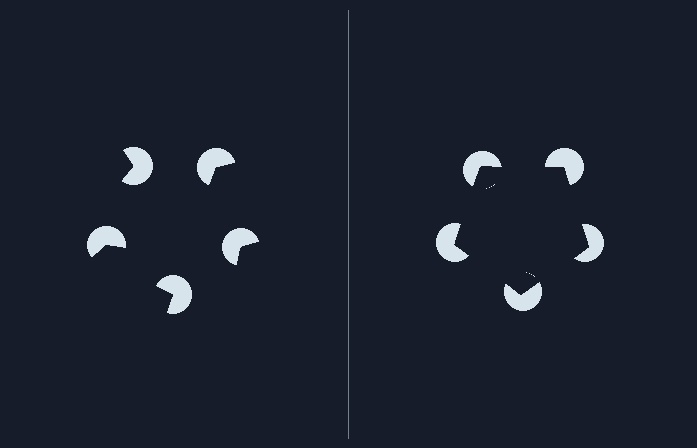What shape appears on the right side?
An illusory pentagon.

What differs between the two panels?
The pac-man discs are positioned identically on both sides; only the wedge orientations differ. On the right they align to a pentagon; on the left they are misaligned.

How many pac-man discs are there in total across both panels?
10 — 5 on each side.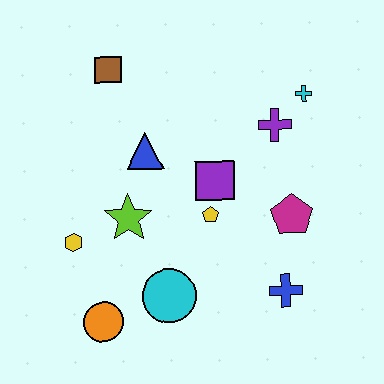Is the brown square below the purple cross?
No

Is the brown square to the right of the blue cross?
No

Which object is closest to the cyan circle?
The orange circle is closest to the cyan circle.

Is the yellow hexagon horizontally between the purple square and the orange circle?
No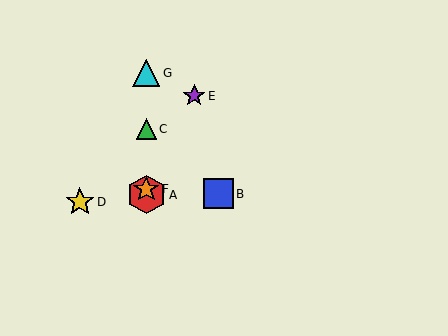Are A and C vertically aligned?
Yes, both are at x≈146.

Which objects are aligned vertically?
Objects A, C, F, G are aligned vertically.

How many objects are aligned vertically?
4 objects (A, C, F, G) are aligned vertically.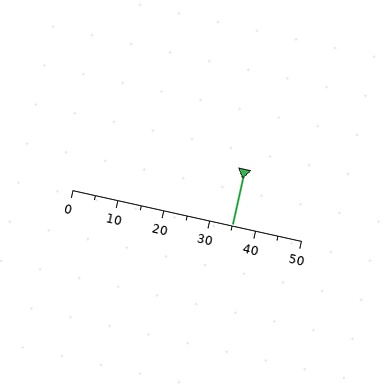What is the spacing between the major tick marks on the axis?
The major ticks are spaced 10 apart.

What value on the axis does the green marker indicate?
The marker indicates approximately 35.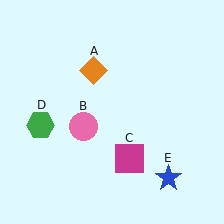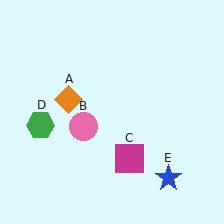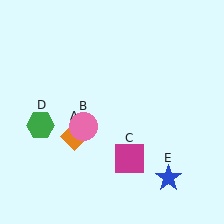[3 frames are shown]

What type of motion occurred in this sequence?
The orange diamond (object A) rotated counterclockwise around the center of the scene.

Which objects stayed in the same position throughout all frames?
Pink circle (object B) and magenta square (object C) and green hexagon (object D) and blue star (object E) remained stationary.